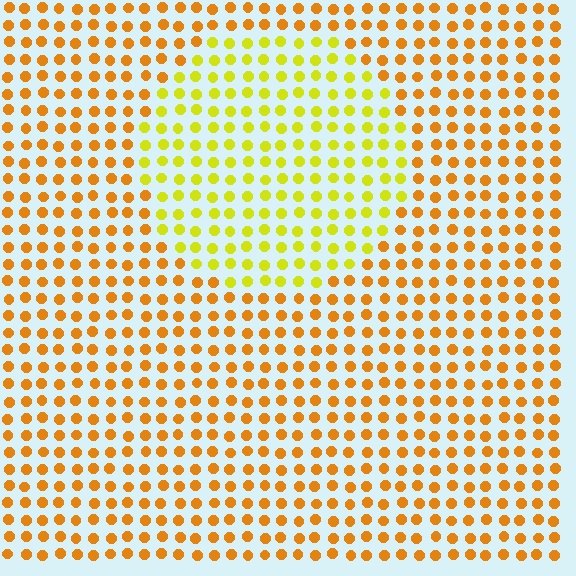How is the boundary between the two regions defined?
The boundary is defined purely by a slight shift in hue (about 33 degrees). Spacing, size, and orientation are identical on both sides.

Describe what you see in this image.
The image is filled with small orange elements in a uniform arrangement. A circle-shaped region is visible where the elements are tinted to a slightly different hue, forming a subtle color boundary.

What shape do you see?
I see a circle.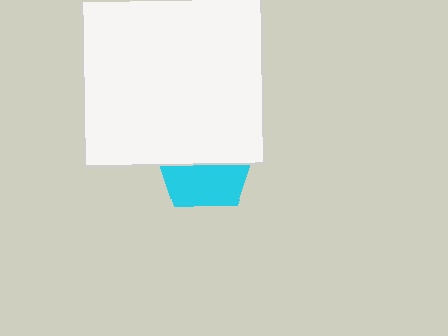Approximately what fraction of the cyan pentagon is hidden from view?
Roughly 56% of the cyan pentagon is hidden behind the white rectangle.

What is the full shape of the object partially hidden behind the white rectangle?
The partially hidden object is a cyan pentagon.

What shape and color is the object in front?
The object in front is a white rectangle.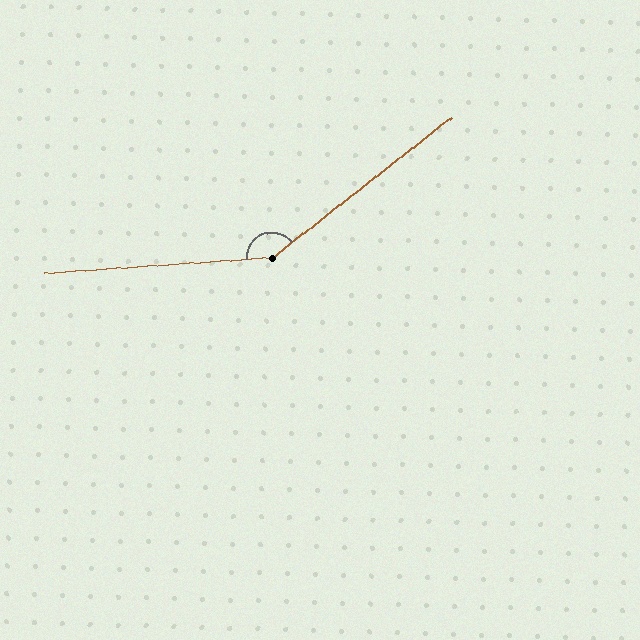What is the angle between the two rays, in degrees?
Approximately 146 degrees.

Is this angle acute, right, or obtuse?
It is obtuse.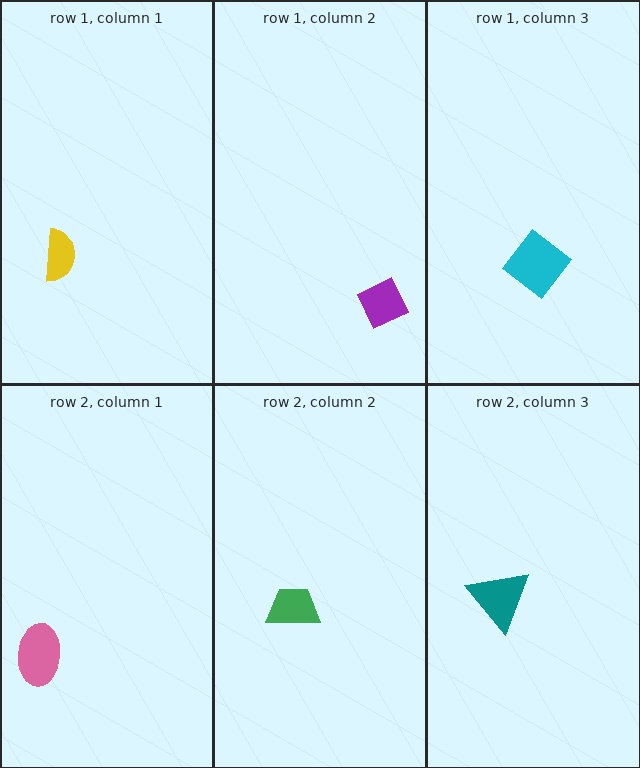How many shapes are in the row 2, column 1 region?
1.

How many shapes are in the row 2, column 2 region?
1.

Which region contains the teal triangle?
The row 2, column 3 region.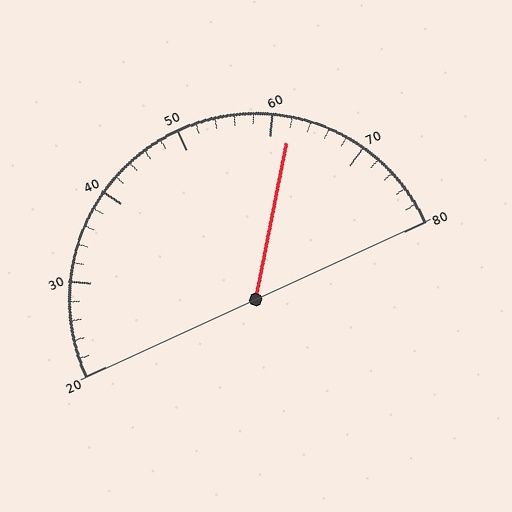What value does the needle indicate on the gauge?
The needle indicates approximately 62.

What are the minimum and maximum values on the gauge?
The gauge ranges from 20 to 80.